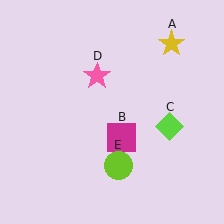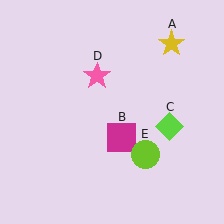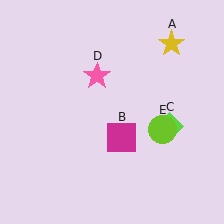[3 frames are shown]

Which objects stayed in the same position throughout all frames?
Yellow star (object A) and magenta square (object B) and lime diamond (object C) and pink star (object D) remained stationary.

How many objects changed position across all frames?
1 object changed position: lime circle (object E).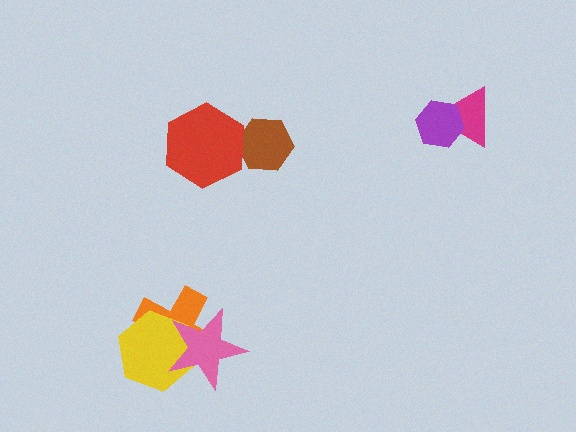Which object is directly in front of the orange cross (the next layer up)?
The yellow hexagon is directly in front of the orange cross.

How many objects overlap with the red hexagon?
1 object overlaps with the red hexagon.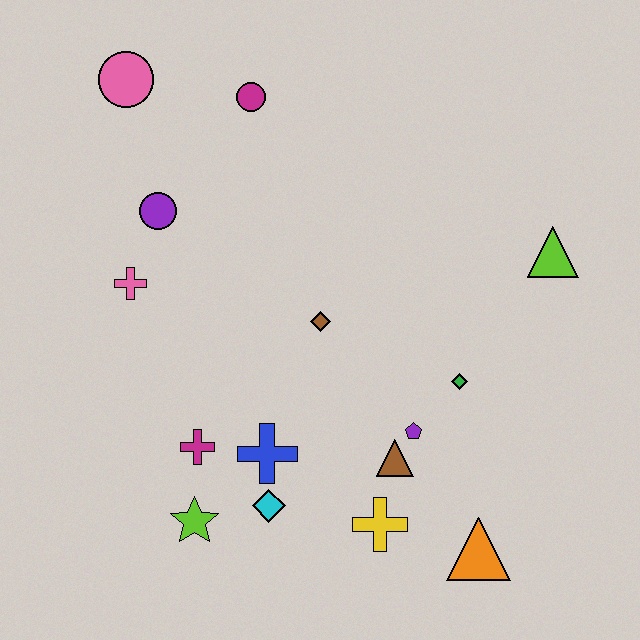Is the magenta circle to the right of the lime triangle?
No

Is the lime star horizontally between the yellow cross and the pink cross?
Yes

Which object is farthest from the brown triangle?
The pink circle is farthest from the brown triangle.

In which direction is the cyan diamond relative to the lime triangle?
The cyan diamond is to the left of the lime triangle.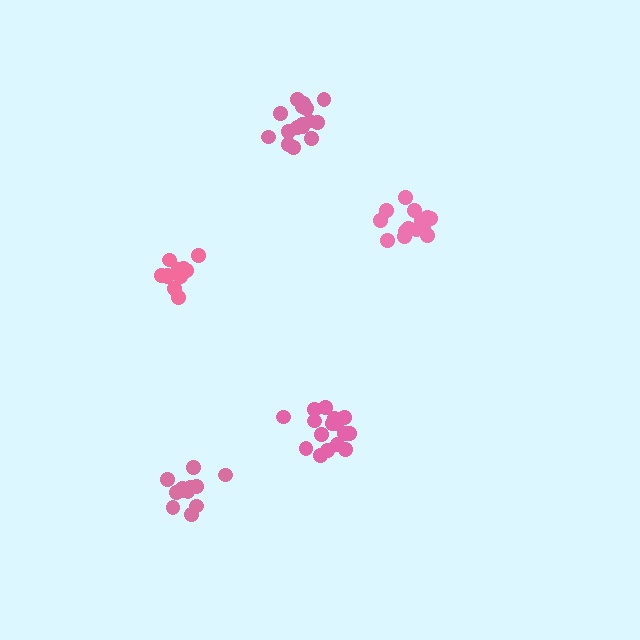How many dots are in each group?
Group 1: 11 dots, Group 2: 14 dots, Group 3: 12 dots, Group 4: 16 dots, Group 5: 16 dots (69 total).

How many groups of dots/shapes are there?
There are 5 groups.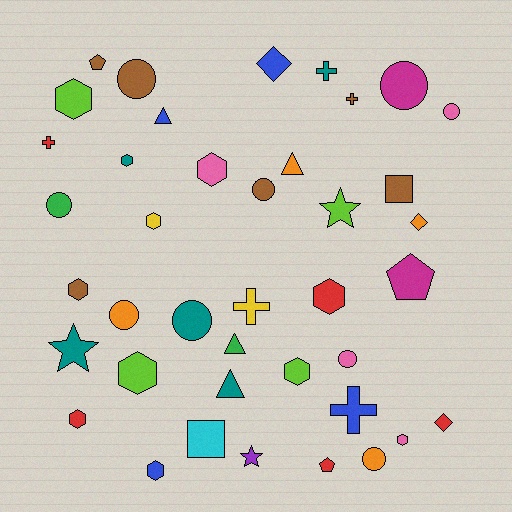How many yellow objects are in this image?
There are 2 yellow objects.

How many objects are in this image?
There are 40 objects.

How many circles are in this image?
There are 9 circles.